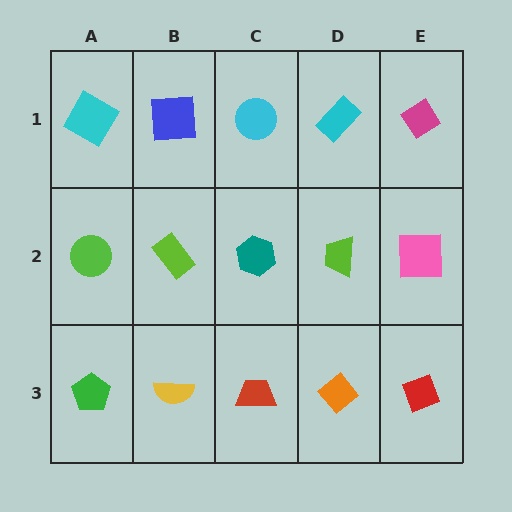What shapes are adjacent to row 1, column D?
A lime trapezoid (row 2, column D), a cyan circle (row 1, column C), a magenta diamond (row 1, column E).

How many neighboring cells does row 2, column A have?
3.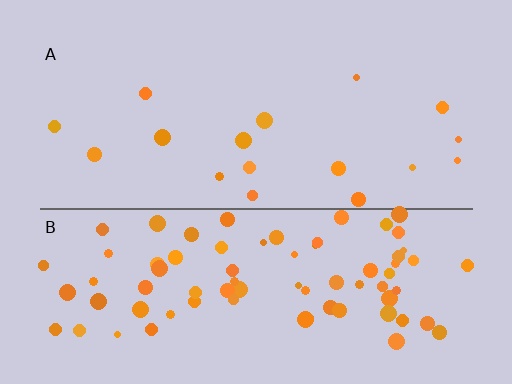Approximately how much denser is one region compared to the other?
Approximately 4.6× — region B over region A.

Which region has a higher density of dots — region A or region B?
B (the bottom).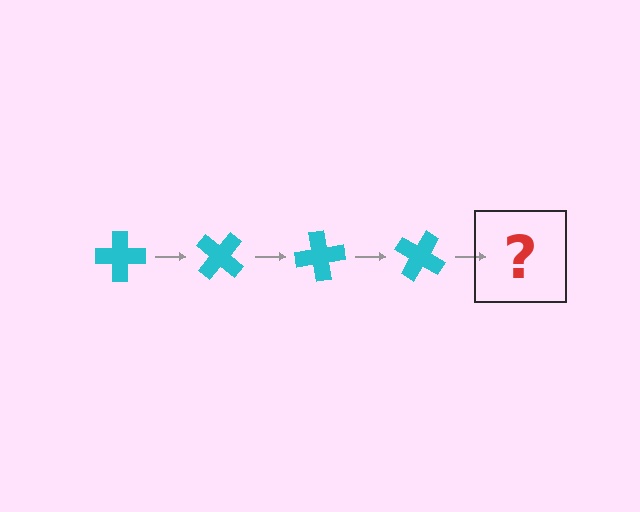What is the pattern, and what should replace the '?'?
The pattern is that the cross rotates 40 degrees each step. The '?' should be a cyan cross rotated 160 degrees.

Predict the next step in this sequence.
The next step is a cyan cross rotated 160 degrees.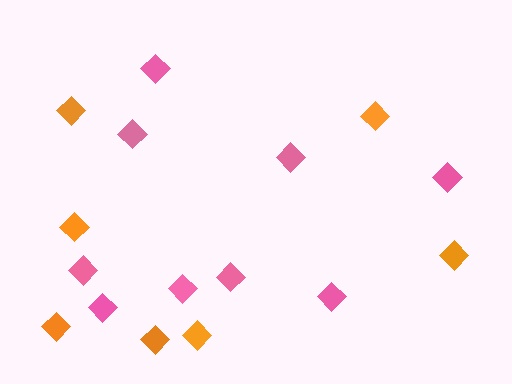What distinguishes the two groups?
There are 2 groups: one group of pink diamonds (9) and one group of orange diamonds (7).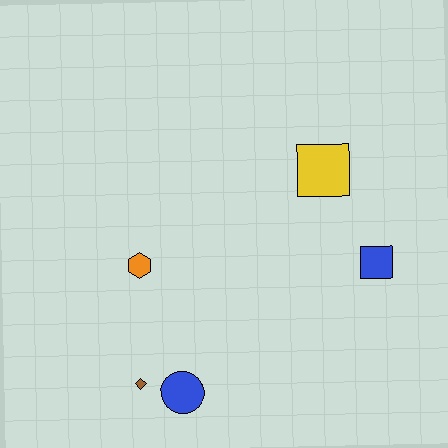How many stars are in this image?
There are no stars.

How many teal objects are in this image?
There are no teal objects.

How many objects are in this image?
There are 5 objects.